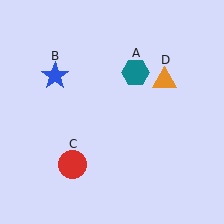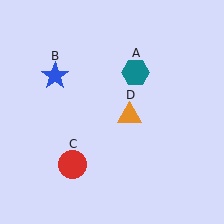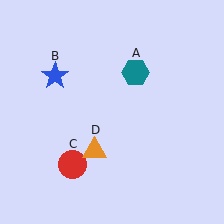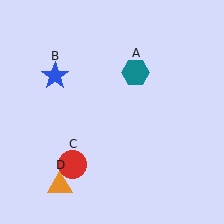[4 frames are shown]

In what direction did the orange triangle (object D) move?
The orange triangle (object D) moved down and to the left.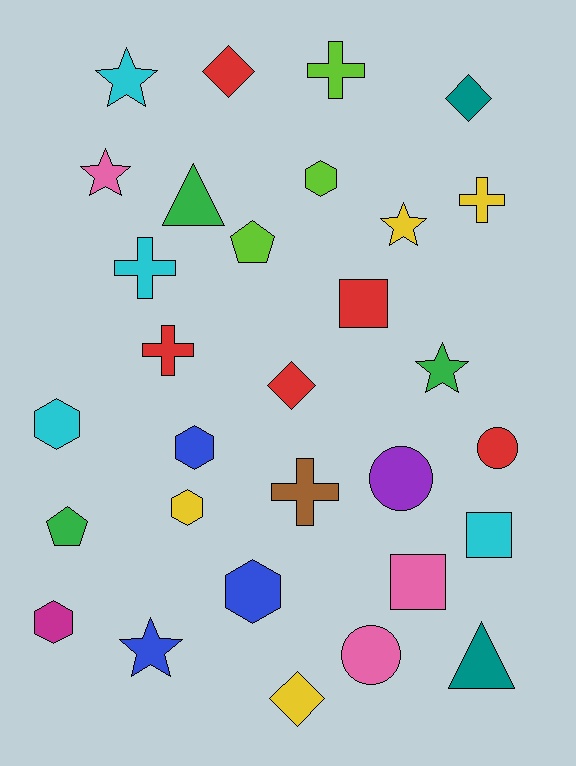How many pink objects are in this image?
There are 3 pink objects.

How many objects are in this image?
There are 30 objects.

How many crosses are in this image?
There are 5 crosses.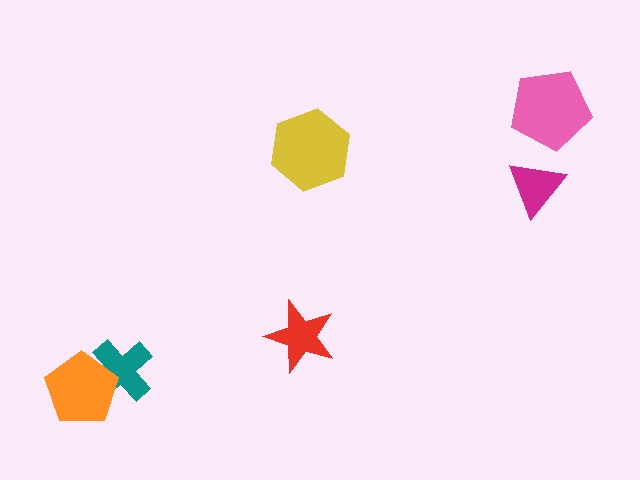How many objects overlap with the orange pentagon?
1 object overlaps with the orange pentagon.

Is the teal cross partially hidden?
Yes, it is partially covered by another shape.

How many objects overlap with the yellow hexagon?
0 objects overlap with the yellow hexagon.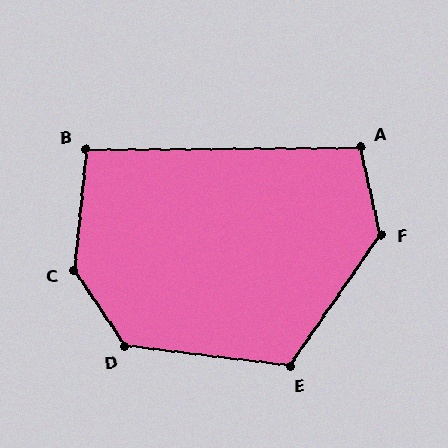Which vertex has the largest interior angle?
C, at approximately 140 degrees.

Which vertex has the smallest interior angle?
B, at approximately 96 degrees.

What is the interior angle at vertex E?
Approximately 117 degrees (obtuse).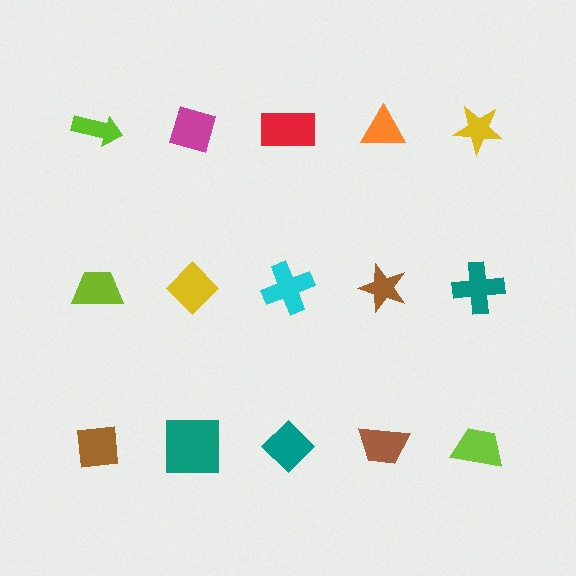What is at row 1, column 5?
A yellow star.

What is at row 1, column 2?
A magenta diamond.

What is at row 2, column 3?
A cyan cross.